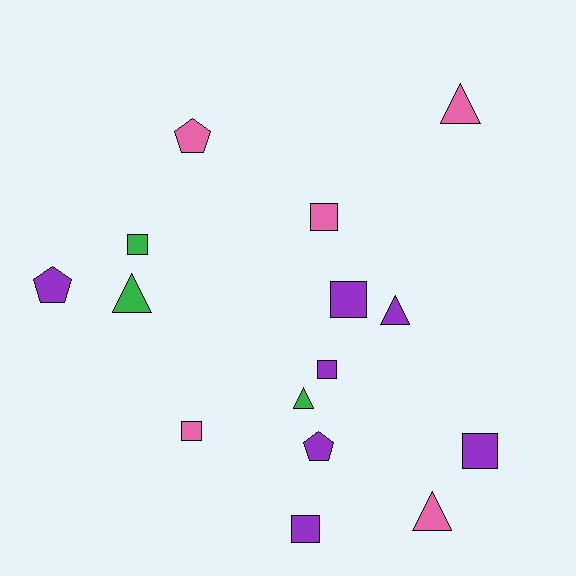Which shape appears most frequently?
Square, with 7 objects.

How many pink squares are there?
There are 2 pink squares.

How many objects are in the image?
There are 15 objects.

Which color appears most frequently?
Purple, with 7 objects.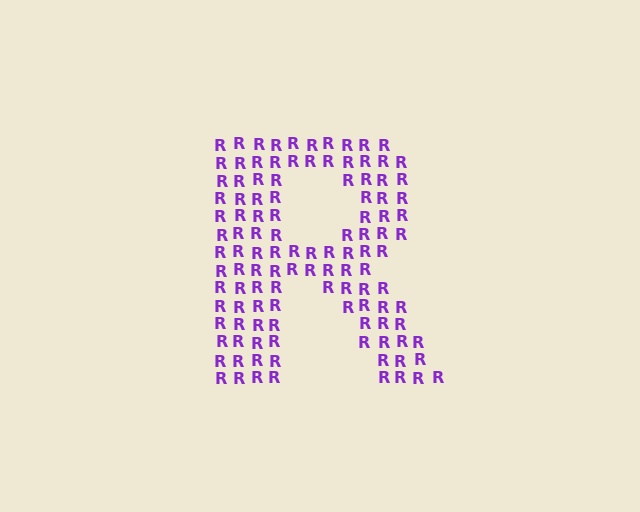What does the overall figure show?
The overall figure shows the letter R.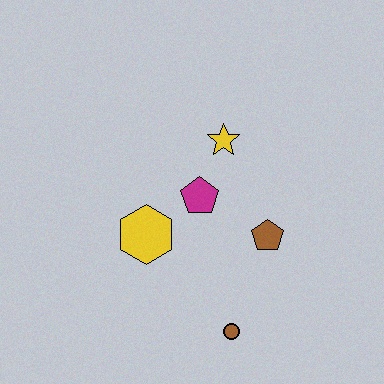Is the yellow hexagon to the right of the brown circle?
No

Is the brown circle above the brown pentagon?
No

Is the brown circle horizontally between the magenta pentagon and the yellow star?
No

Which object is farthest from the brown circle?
The yellow star is farthest from the brown circle.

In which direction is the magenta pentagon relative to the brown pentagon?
The magenta pentagon is to the left of the brown pentagon.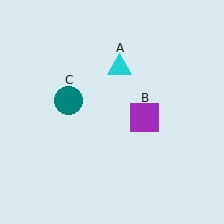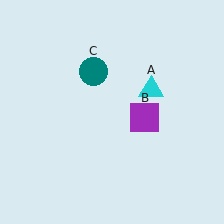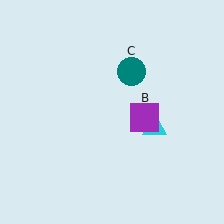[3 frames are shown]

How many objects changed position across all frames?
2 objects changed position: cyan triangle (object A), teal circle (object C).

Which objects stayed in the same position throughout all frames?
Purple square (object B) remained stationary.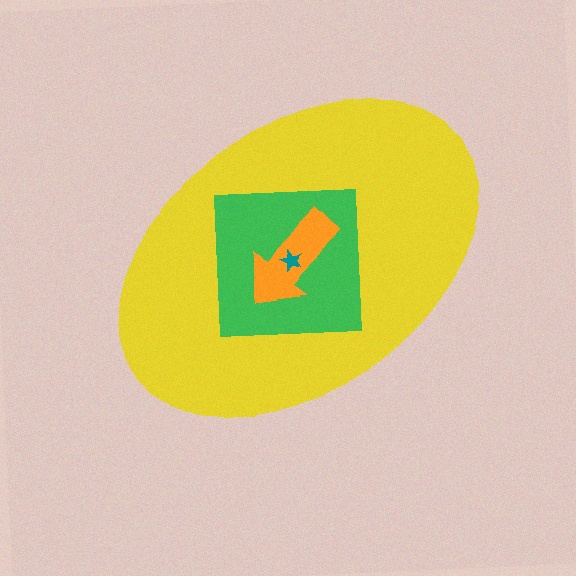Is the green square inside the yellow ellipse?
Yes.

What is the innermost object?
The teal star.